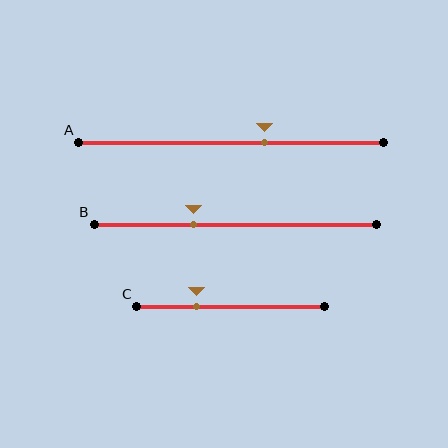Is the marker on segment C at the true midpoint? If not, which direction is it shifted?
No, the marker on segment C is shifted to the left by about 18% of the segment length.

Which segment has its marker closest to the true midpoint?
Segment A has its marker closest to the true midpoint.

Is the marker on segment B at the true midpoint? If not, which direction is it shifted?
No, the marker on segment B is shifted to the left by about 15% of the segment length.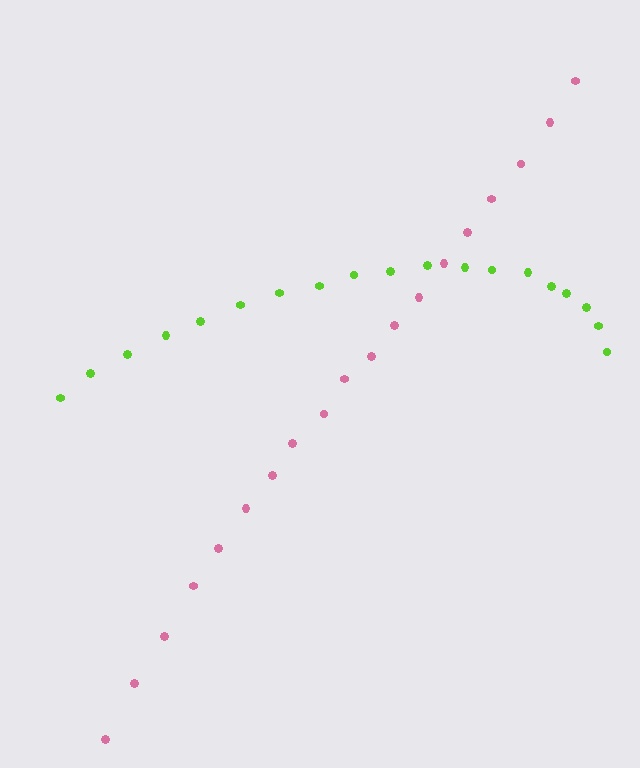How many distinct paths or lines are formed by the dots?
There are 2 distinct paths.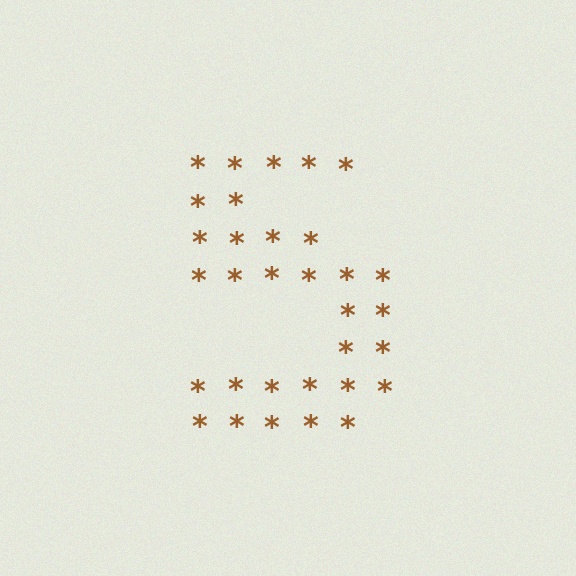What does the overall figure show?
The overall figure shows the digit 5.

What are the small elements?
The small elements are asterisks.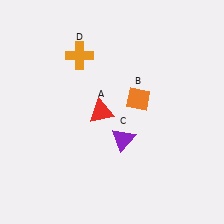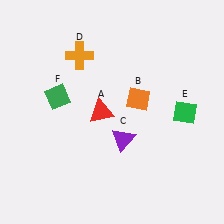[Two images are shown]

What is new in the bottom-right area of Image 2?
A green diamond (E) was added in the bottom-right area of Image 2.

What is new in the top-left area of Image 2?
A green diamond (F) was added in the top-left area of Image 2.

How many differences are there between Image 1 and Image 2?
There are 2 differences between the two images.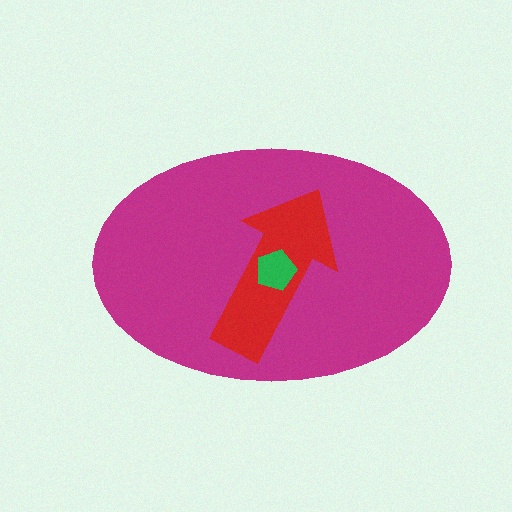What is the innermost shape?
The green pentagon.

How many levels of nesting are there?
3.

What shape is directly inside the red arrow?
The green pentagon.